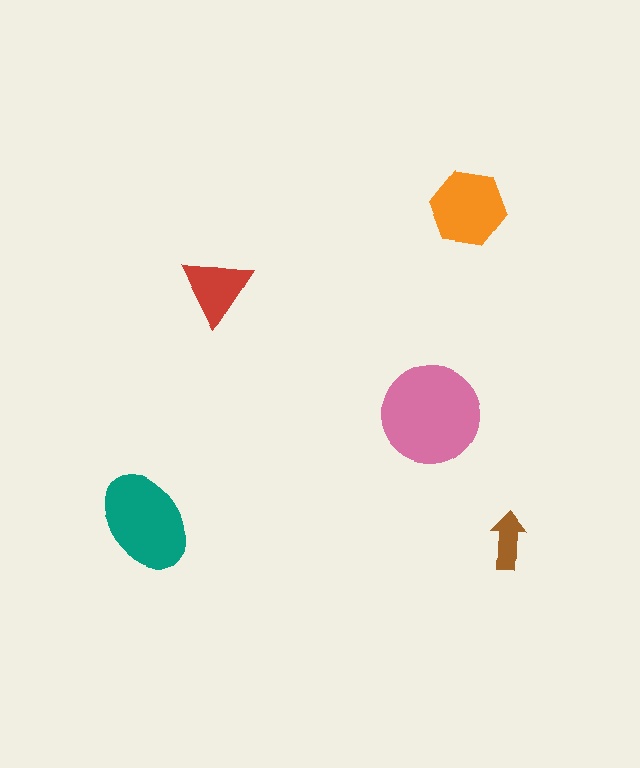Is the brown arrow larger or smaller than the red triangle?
Smaller.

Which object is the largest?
The pink circle.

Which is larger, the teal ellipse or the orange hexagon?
The teal ellipse.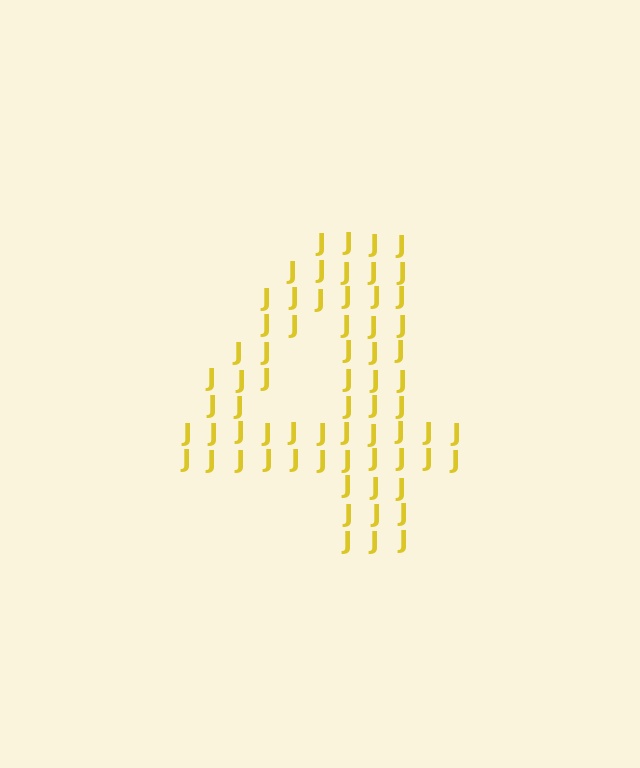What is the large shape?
The large shape is the digit 4.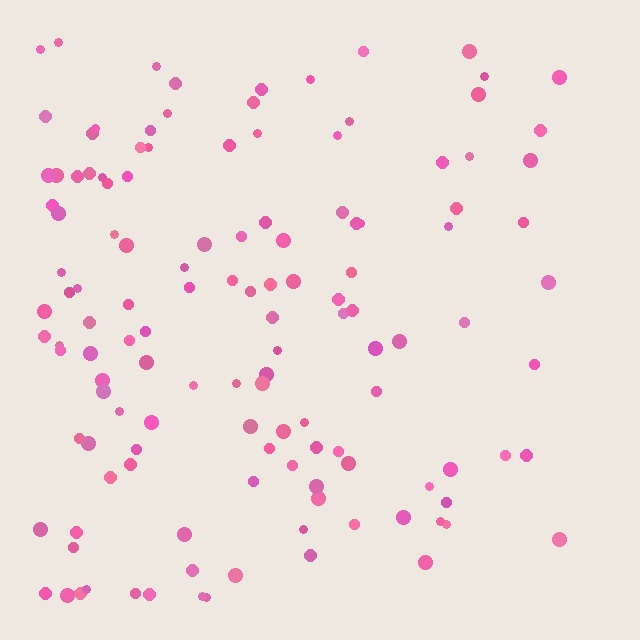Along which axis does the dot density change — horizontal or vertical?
Horizontal.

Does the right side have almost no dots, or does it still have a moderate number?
Still a moderate number, just noticeably fewer than the left.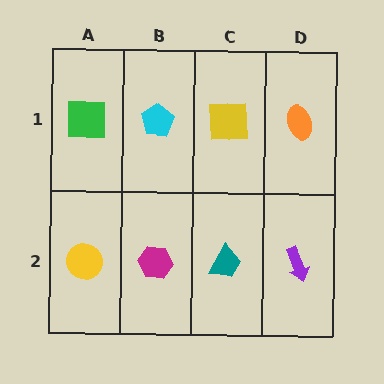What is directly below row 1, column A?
A yellow circle.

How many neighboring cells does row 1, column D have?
2.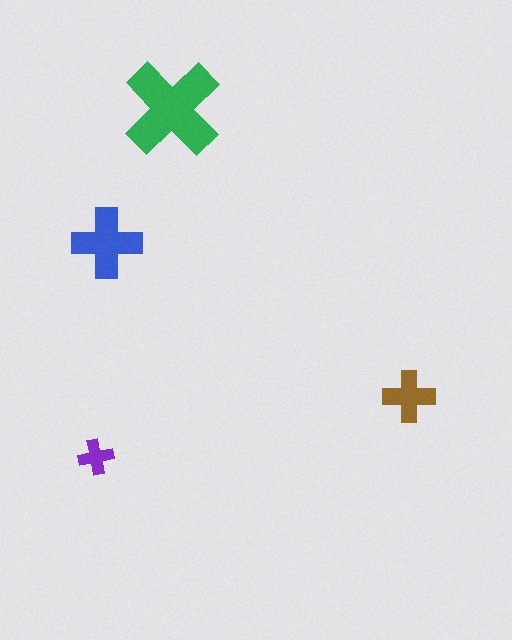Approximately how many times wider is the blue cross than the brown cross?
About 1.5 times wider.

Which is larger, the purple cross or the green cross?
The green one.